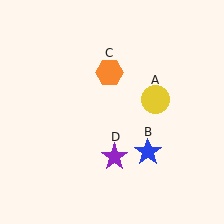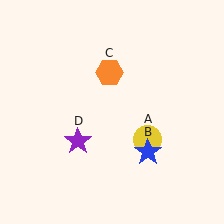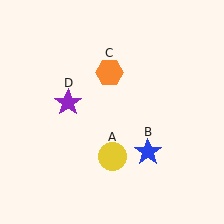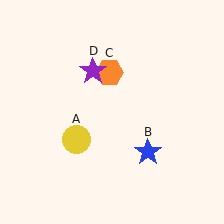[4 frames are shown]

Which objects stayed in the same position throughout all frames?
Blue star (object B) and orange hexagon (object C) remained stationary.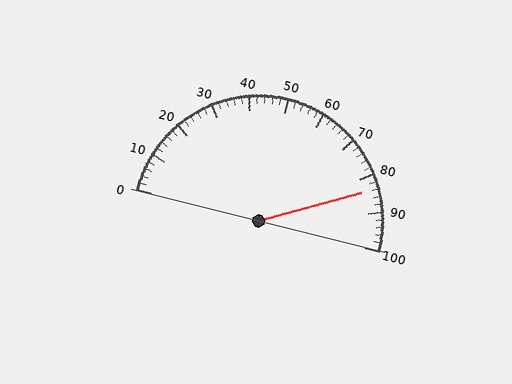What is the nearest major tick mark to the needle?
The nearest major tick mark is 80.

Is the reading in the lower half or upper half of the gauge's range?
The reading is in the upper half of the range (0 to 100).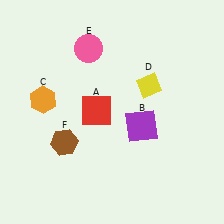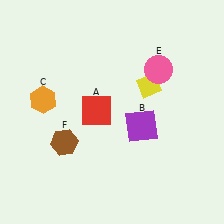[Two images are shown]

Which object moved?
The pink circle (E) moved right.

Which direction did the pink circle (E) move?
The pink circle (E) moved right.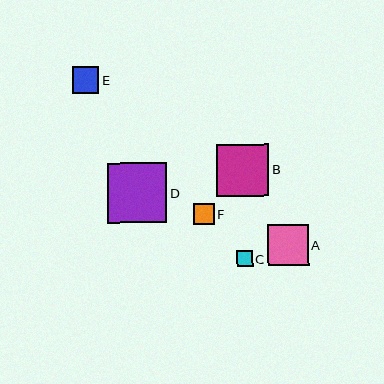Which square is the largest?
Square D is the largest with a size of approximately 60 pixels.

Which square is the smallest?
Square C is the smallest with a size of approximately 16 pixels.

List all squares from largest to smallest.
From largest to smallest: D, B, A, E, F, C.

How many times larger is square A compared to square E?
Square A is approximately 1.5 times the size of square E.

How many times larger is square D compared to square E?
Square D is approximately 2.3 times the size of square E.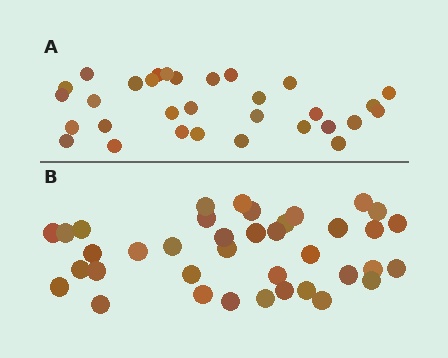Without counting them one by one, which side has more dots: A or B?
Region B (the bottom region) has more dots.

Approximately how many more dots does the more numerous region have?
Region B has roughly 8 or so more dots than region A.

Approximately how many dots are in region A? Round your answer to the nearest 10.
About 30 dots. (The exact count is 31, which rounds to 30.)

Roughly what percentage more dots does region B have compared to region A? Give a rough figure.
About 25% more.